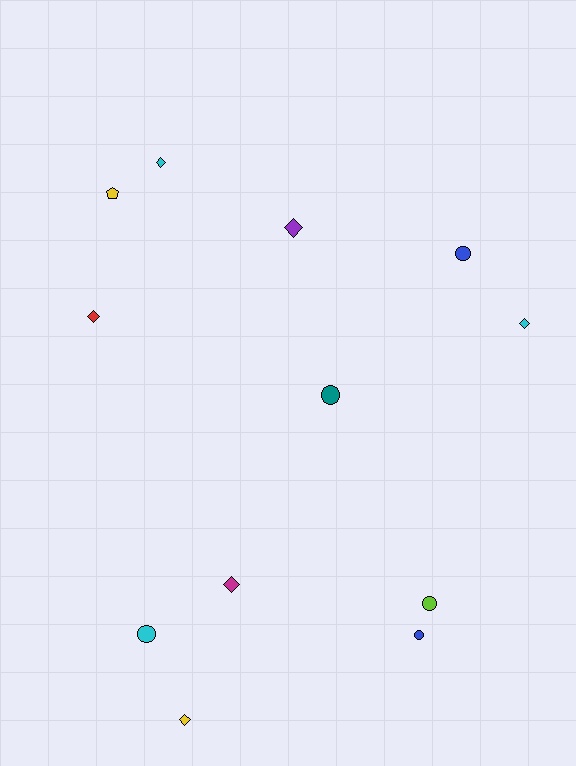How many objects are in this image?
There are 12 objects.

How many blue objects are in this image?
There are 2 blue objects.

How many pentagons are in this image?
There is 1 pentagon.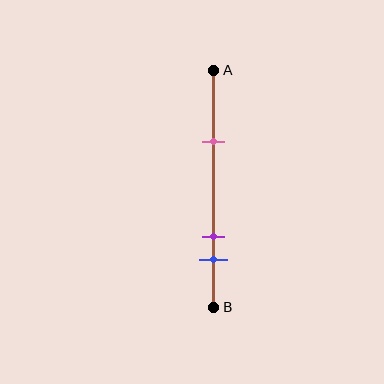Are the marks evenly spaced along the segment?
No, the marks are not evenly spaced.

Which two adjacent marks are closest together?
The purple and blue marks are the closest adjacent pair.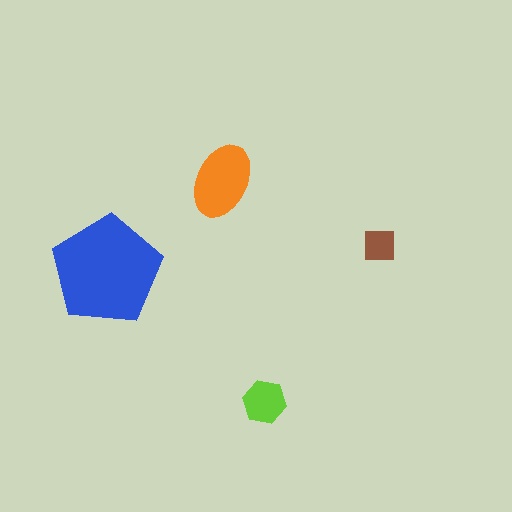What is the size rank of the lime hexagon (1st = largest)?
3rd.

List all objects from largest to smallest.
The blue pentagon, the orange ellipse, the lime hexagon, the brown square.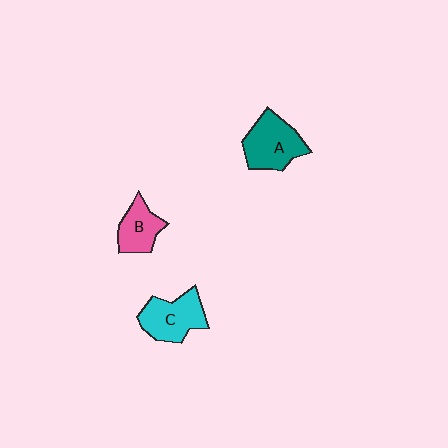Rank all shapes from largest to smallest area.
From largest to smallest: A (teal), C (cyan), B (pink).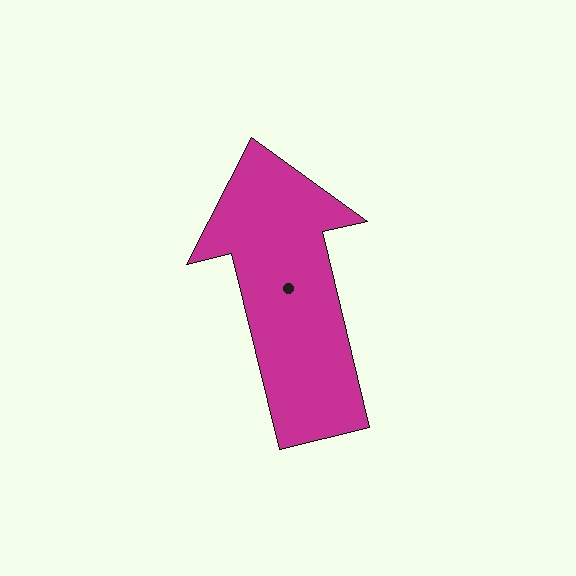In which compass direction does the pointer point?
North.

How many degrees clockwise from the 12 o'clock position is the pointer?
Approximately 346 degrees.